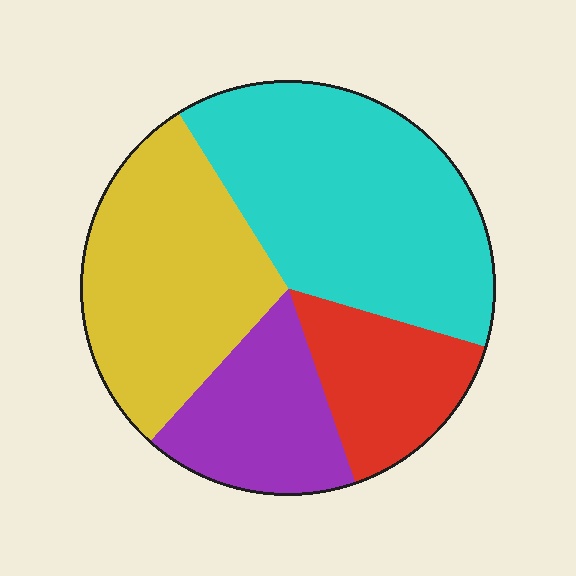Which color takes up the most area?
Cyan, at roughly 40%.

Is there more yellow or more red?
Yellow.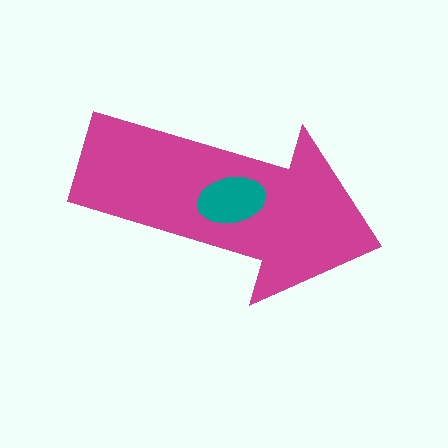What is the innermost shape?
The teal ellipse.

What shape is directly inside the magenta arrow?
The teal ellipse.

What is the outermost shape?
The magenta arrow.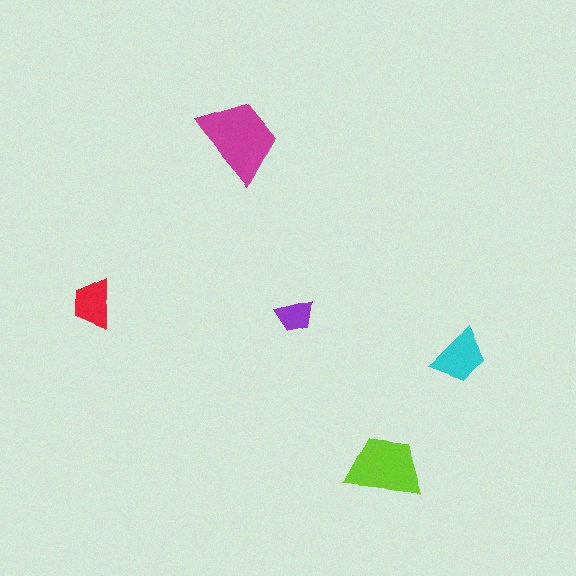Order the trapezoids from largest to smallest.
the magenta one, the lime one, the cyan one, the red one, the purple one.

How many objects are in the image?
There are 5 objects in the image.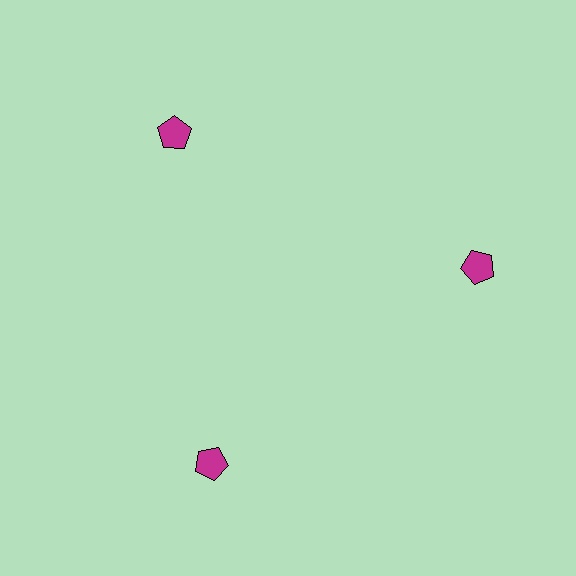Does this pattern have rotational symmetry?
Yes, this pattern has 3-fold rotational symmetry. It looks the same after rotating 120 degrees around the center.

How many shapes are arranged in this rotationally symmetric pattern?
There are 3 shapes, arranged in 3 groups of 1.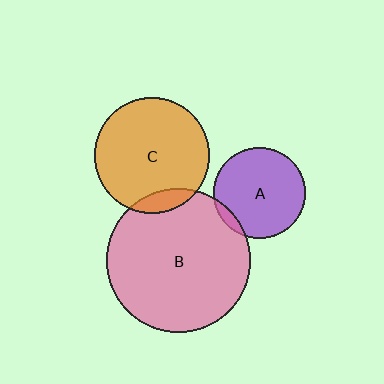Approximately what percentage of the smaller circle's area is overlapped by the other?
Approximately 10%.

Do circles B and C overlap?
Yes.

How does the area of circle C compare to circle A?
Approximately 1.6 times.